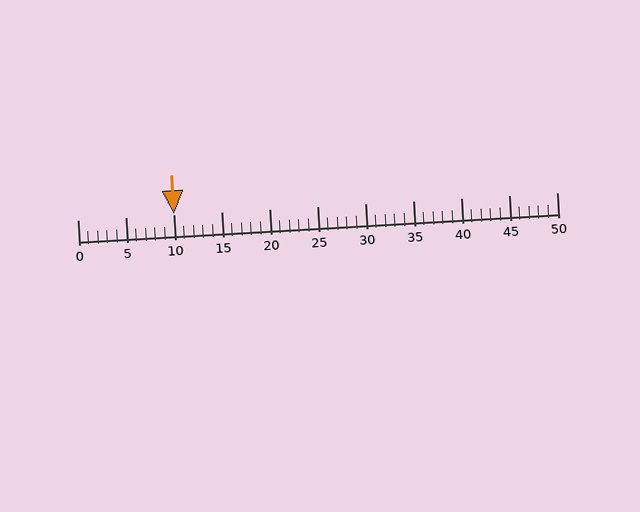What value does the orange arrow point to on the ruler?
The orange arrow points to approximately 10.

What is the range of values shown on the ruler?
The ruler shows values from 0 to 50.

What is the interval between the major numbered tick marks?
The major tick marks are spaced 5 units apart.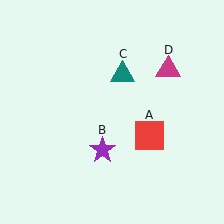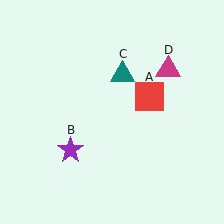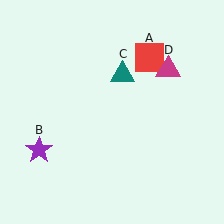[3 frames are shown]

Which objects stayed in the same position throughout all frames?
Teal triangle (object C) and magenta triangle (object D) remained stationary.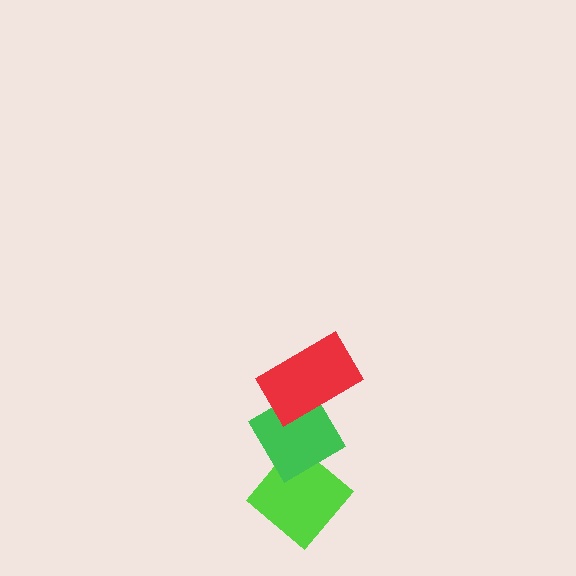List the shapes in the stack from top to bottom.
From top to bottom: the red rectangle, the green diamond, the lime diamond.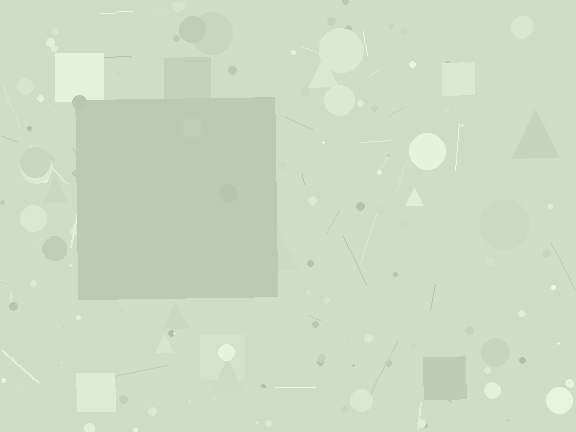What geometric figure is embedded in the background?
A square is embedded in the background.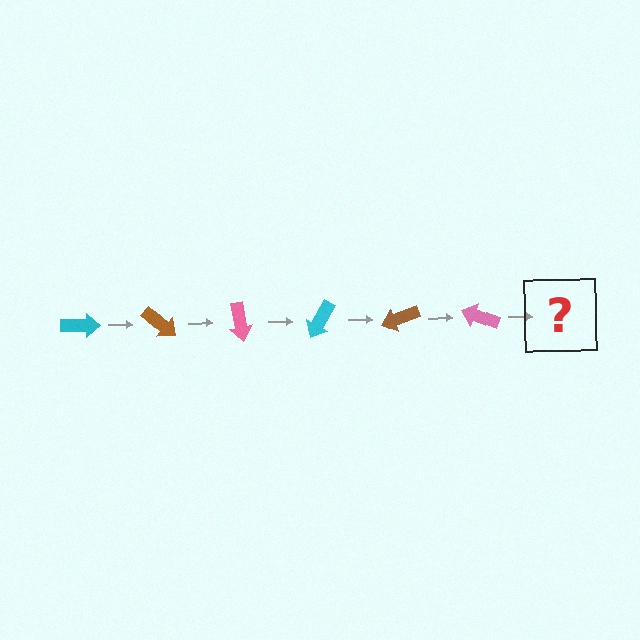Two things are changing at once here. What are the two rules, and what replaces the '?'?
The two rules are that it rotates 40 degrees each step and the color cycles through cyan, brown, and pink. The '?' should be a cyan arrow, rotated 240 degrees from the start.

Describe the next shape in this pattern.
It should be a cyan arrow, rotated 240 degrees from the start.